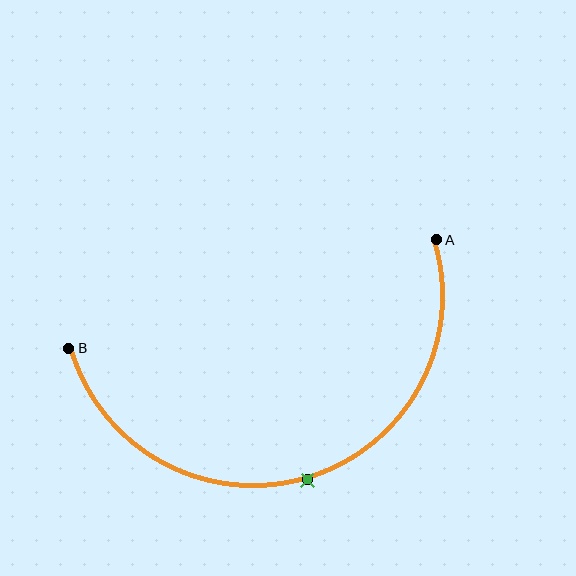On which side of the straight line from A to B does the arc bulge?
The arc bulges below the straight line connecting A and B.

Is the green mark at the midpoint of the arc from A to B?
Yes. The green mark lies on the arc at equal arc-length from both A and B — it is the arc midpoint.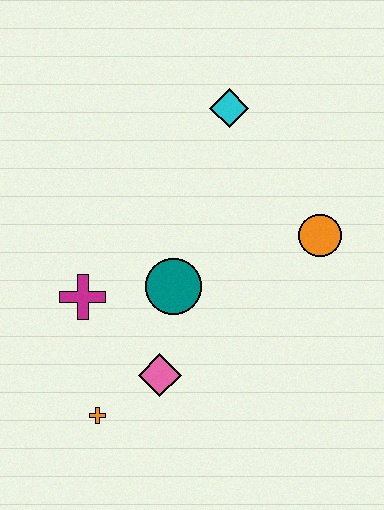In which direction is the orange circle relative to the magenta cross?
The orange circle is to the right of the magenta cross.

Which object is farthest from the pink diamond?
The cyan diamond is farthest from the pink diamond.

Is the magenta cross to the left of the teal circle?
Yes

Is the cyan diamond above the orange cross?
Yes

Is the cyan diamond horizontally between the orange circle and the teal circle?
Yes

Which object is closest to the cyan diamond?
The orange circle is closest to the cyan diamond.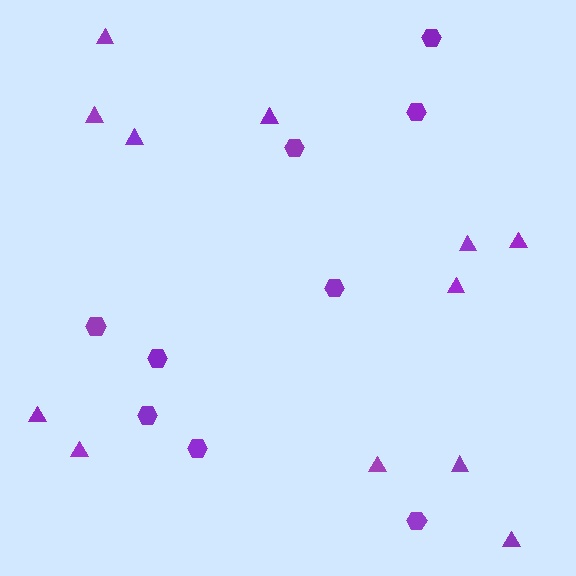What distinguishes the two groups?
There are 2 groups: one group of hexagons (9) and one group of triangles (12).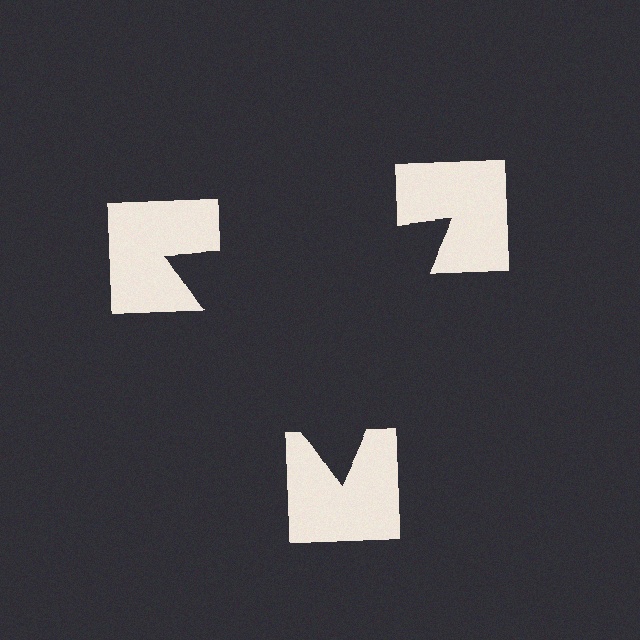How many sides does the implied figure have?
3 sides.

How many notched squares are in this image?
There are 3 — one at each vertex of the illusory triangle.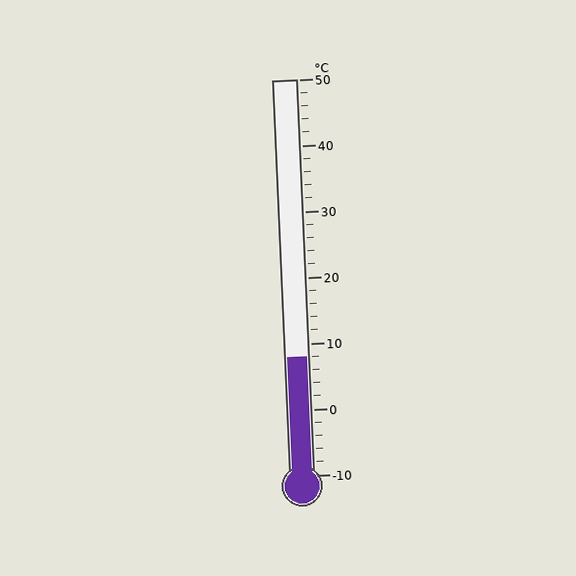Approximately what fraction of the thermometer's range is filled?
The thermometer is filled to approximately 30% of its range.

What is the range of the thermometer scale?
The thermometer scale ranges from -10°C to 50°C.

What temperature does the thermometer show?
The thermometer shows approximately 8°C.